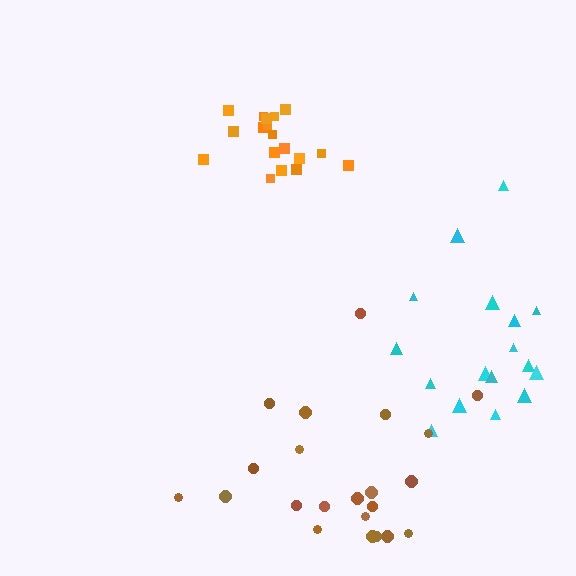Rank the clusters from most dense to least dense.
orange, cyan, brown.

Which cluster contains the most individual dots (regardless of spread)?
Brown (22).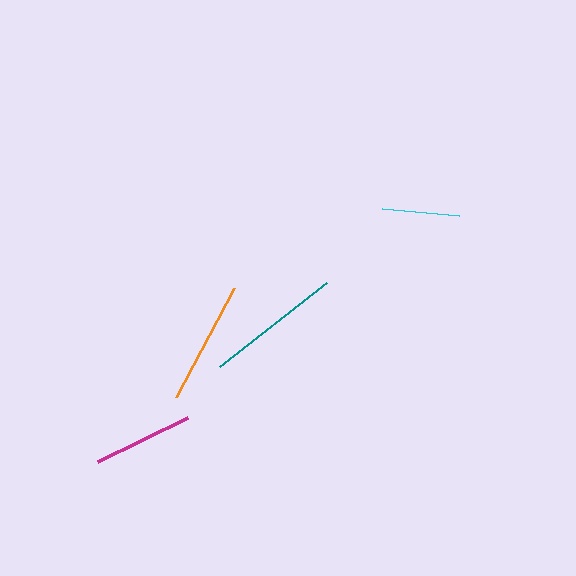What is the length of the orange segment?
The orange segment is approximately 123 pixels long.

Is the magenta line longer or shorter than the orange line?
The orange line is longer than the magenta line.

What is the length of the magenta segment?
The magenta segment is approximately 101 pixels long.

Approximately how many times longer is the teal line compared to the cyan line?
The teal line is approximately 1.8 times the length of the cyan line.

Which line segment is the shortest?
The cyan line is the shortest at approximately 77 pixels.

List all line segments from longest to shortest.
From longest to shortest: teal, orange, magenta, cyan.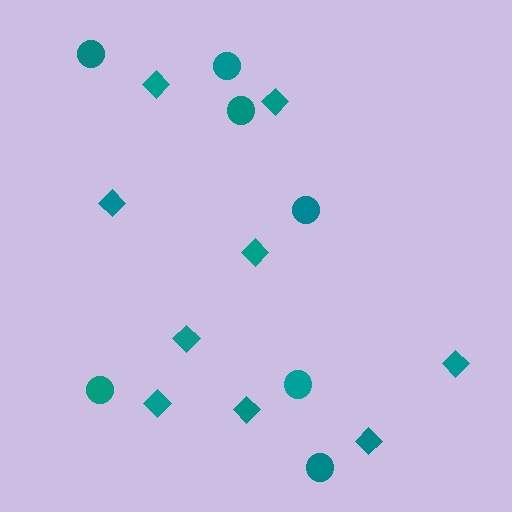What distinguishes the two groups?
There are 2 groups: one group of diamonds (9) and one group of circles (7).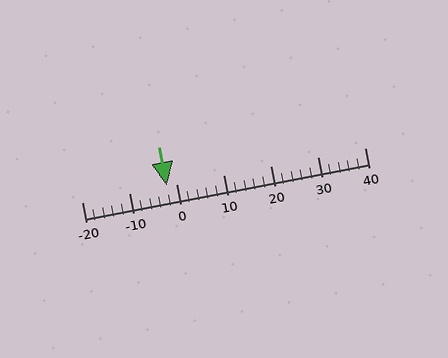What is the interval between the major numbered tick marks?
The major tick marks are spaced 10 units apart.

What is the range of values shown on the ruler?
The ruler shows values from -20 to 40.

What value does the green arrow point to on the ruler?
The green arrow points to approximately -2.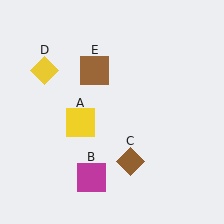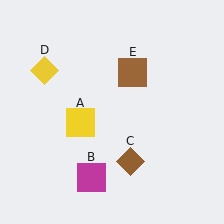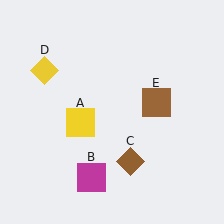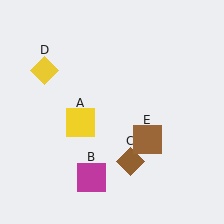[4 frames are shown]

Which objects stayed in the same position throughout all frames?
Yellow square (object A) and magenta square (object B) and brown diamond (object C) and yellow diamond (object D) remained stationary.